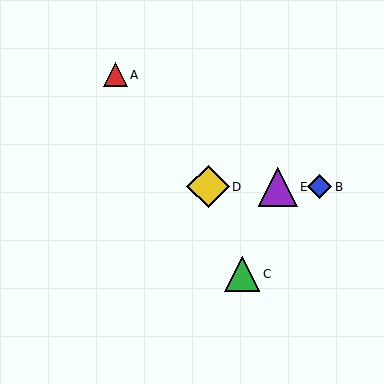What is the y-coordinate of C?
Object C is at y≈274.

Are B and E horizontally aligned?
Yes, both are at y≈187.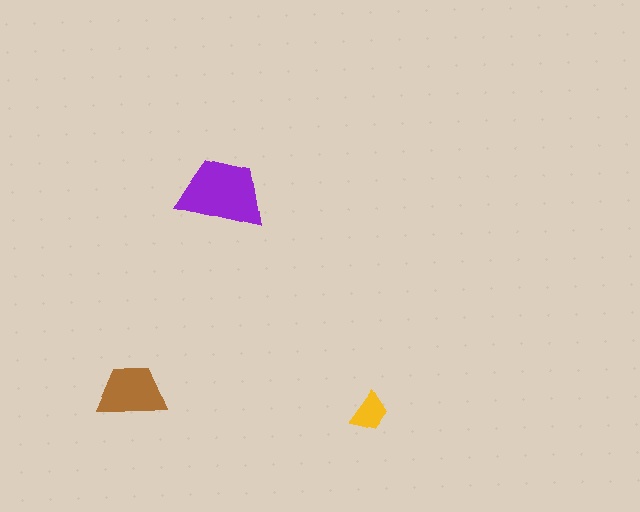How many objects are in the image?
There are 3 objects in the image.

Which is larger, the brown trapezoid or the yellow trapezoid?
The brown one.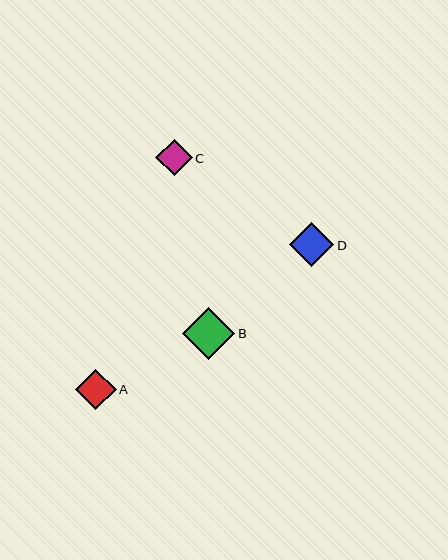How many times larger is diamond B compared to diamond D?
Diamond B is approximately 1.2 times the size of diamond D.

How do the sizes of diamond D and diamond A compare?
Diamond D and diamond A are approximately the same size.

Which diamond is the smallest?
Diamond C is the smallest with a size of approximately 36 pixels.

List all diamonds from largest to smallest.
From largest to smallest: B, D, A, C.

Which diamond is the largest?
Diamond B is the largest with a size of approximately 52 pixels.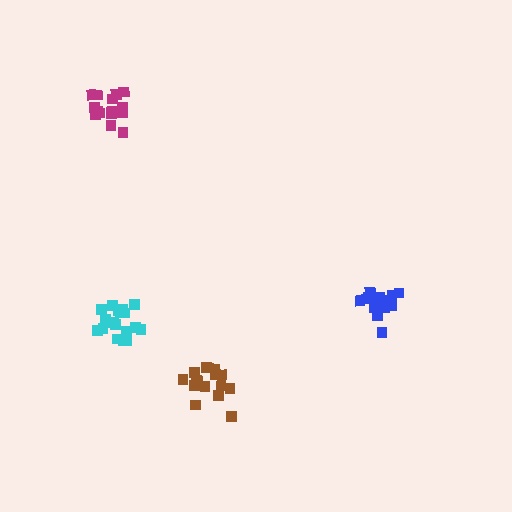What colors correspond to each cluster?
The clusters are colored: brown, cyan, magenta, blue.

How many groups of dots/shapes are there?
There are 4 groups.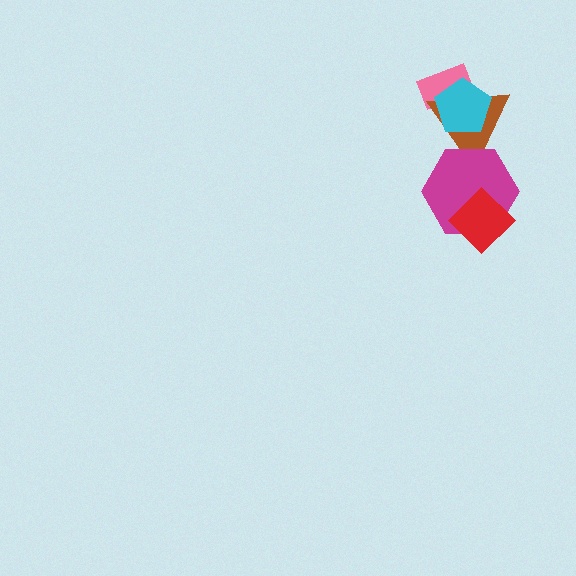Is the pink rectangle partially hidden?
Yes, it is partially covered by another shape.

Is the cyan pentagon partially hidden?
No, no other shape covers it.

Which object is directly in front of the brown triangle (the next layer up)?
The magenta hexagon is directly in front of the brown triangle.